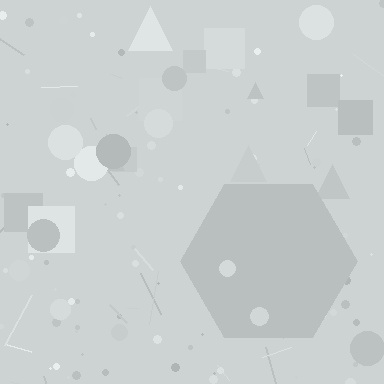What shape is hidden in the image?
A hexagon is hidden in the image.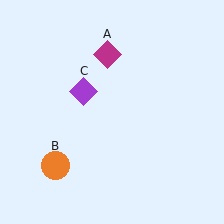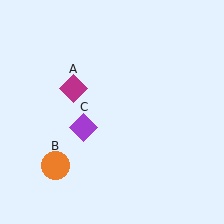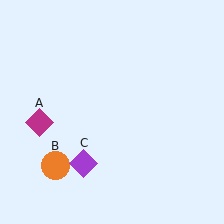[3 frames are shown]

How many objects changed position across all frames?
2 objects changed position: magenta diamond (object A), purple diamond (object C).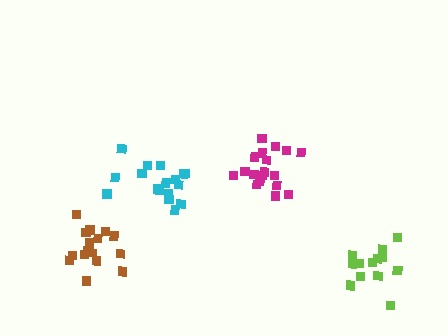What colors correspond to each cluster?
The clusters are colored: brown, magenta, lime, cyan.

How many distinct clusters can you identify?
There are 4 distinct clusters.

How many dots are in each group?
Group 1: 16 dots, Group 2: 18 dots, Group 3: 13 dots, Group 4: 17 dots (64 total).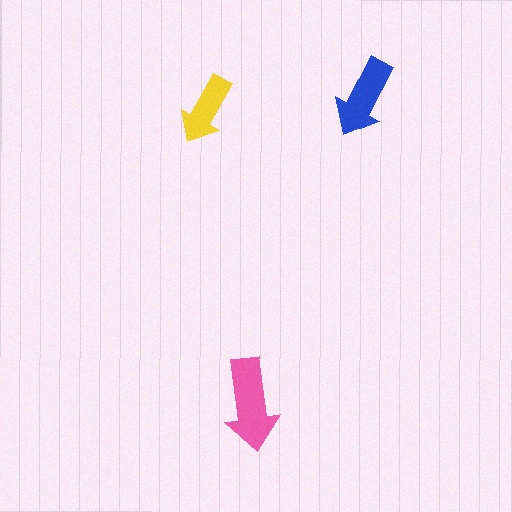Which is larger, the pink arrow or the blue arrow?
The pink one.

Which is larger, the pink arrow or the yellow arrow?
The pink one.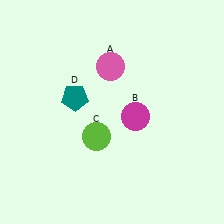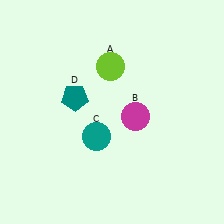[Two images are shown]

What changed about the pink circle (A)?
In Image 1, A is pink. In Image 2, it changed to lime.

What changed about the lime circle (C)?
In Image 1, C is lime. In Image 2, it changed to teal.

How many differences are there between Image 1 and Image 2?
There are 2 differences between the two images.